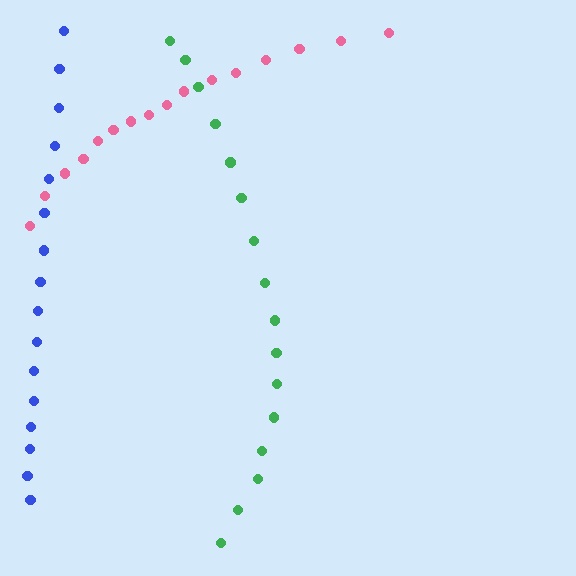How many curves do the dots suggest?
There are 3 distinct paths.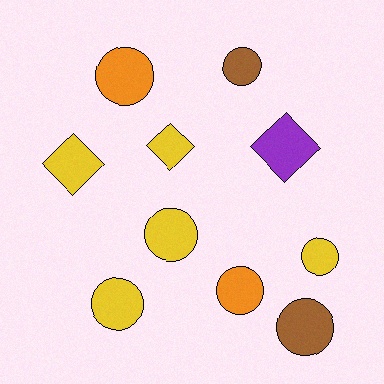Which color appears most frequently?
Yellow, with 5 objects.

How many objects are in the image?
There are 10 objects.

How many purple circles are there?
There are no purple circles.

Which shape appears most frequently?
Circle, with 7 objects.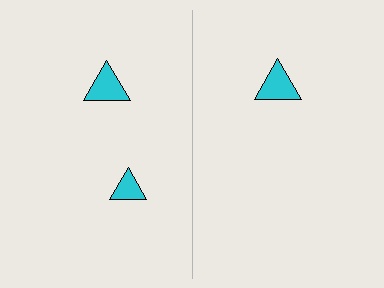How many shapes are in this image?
There are 3 shapes in this image.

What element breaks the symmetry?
A cyan triangle is missing from the right side.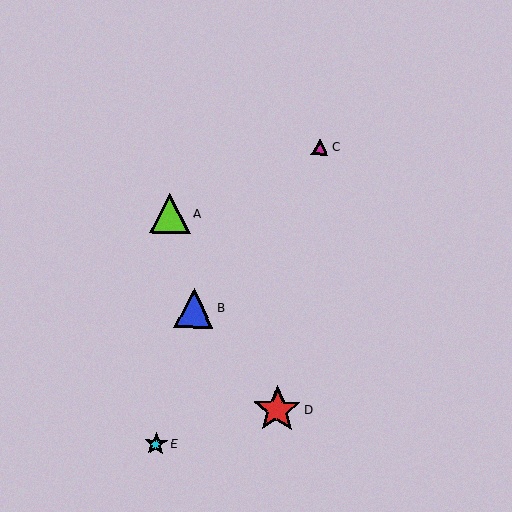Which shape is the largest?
The red star (labeled D) is the largest.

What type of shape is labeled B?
Shape B is a blue triangle.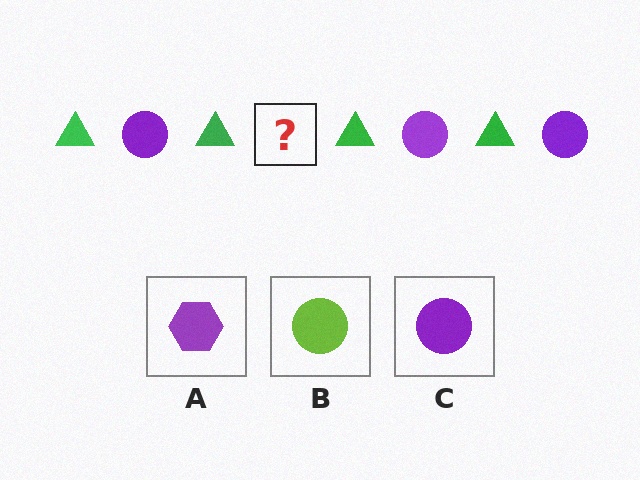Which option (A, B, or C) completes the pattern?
C.